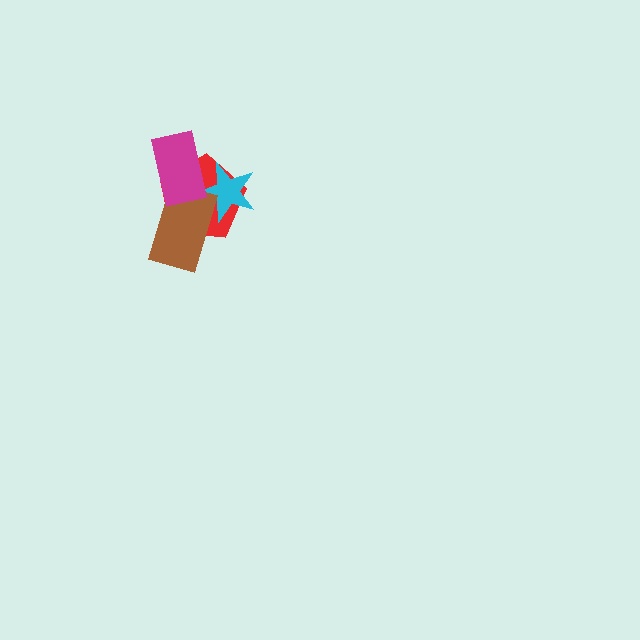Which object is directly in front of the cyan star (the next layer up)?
The brown rectangle is directly in front of the cyan star.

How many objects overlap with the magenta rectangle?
3 objects overlap with the magenta rectangle.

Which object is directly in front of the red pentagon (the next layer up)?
The cyan star is directly in front of the red pentagon.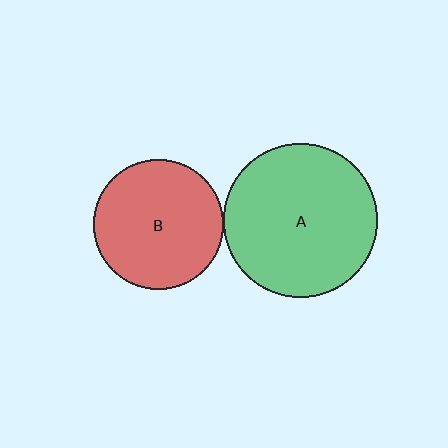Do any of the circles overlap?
No, none of the circles overlap.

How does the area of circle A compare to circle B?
Approximately 1.4 times.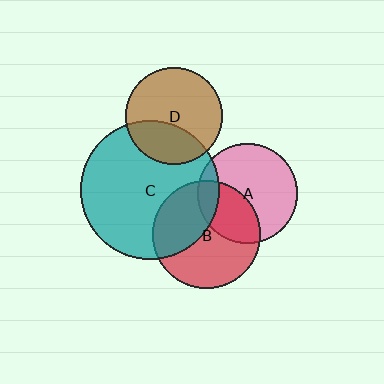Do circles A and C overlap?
Yes.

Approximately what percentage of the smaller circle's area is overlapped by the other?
Approximately 15%.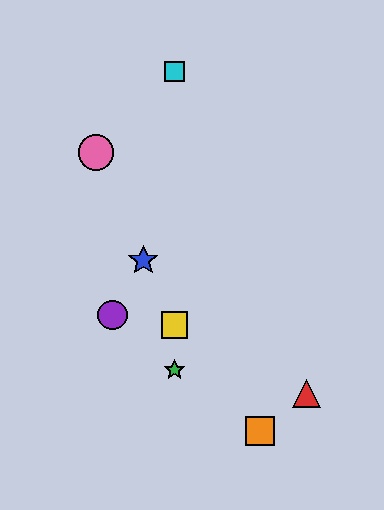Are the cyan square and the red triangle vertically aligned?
No, the cyan square is at x≈174 and the red triangle is at x≈306.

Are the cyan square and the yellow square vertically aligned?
Yes, both are at x≈174.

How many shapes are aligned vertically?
3 shapes (the green star, the yellow square, the cyan square) are aligned vertically.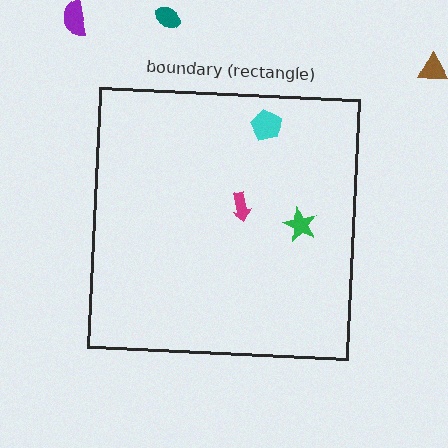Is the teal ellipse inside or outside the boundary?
Outside.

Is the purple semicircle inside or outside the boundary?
Outside.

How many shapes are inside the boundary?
3 inside, 3 outside.